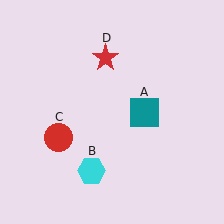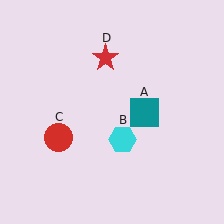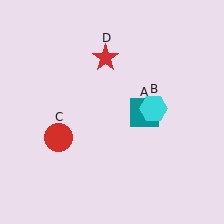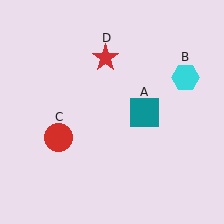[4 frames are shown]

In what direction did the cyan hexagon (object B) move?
The cyan hexagon (object B) moved up and to the right.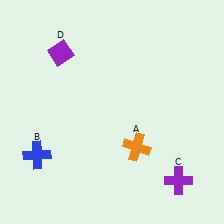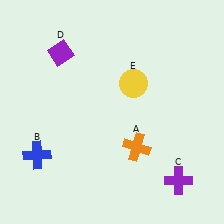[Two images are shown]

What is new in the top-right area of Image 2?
A yellow circle (E) was added in the top-right area of Image 2.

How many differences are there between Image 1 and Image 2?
There is 1 difference between the two images.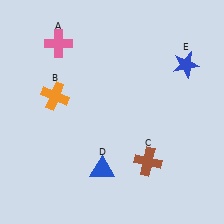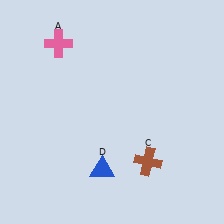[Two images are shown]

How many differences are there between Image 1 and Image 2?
There are 2 differences between the two images.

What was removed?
The blue star (E), the orange cross (B) were removed in Image 2.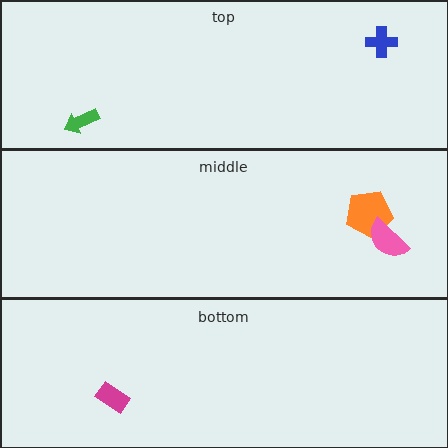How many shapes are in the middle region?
2.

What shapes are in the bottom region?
The magenta rectangle.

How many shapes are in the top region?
2.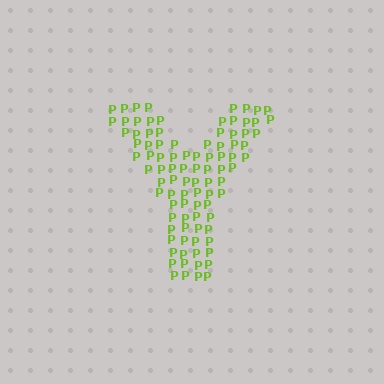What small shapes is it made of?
It is made of small letter P's.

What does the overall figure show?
The overall figure shows the letter Y.